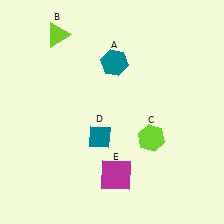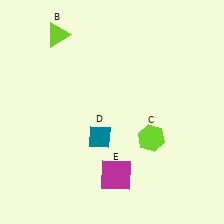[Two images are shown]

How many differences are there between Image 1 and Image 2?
There is 1 difference between the two images.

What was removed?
The teal hexagon (A) was removed in Image 2.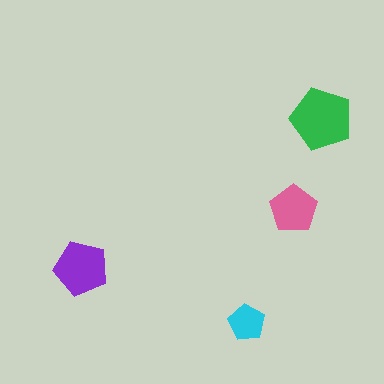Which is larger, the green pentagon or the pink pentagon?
The green one.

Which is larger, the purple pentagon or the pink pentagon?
The purple one.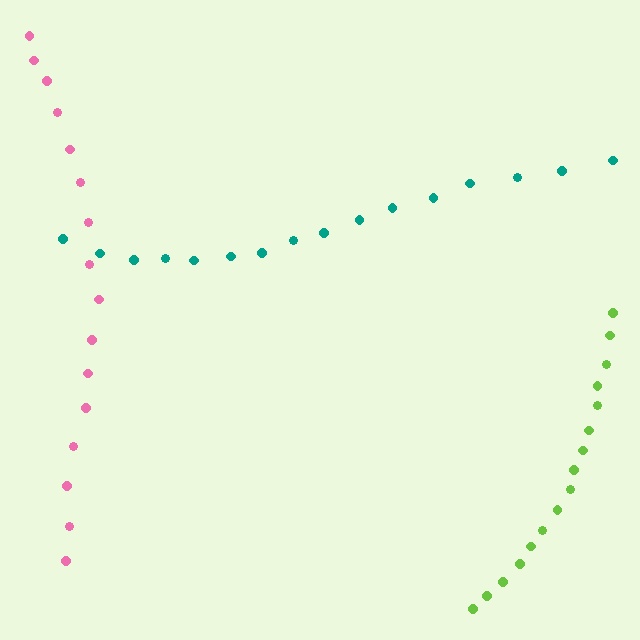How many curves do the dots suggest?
There are 3 distinct paths.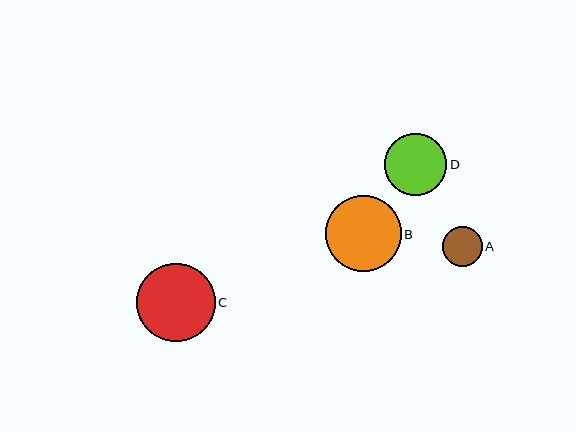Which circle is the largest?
Circle C is the largest with a size of approximately 79 pixels.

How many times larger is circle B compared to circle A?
Circle B is approximately 1.9 times the size of circle A.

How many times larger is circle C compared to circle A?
Circle C is approximately 2.0 times the size of circle A.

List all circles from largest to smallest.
From largest to smallest: C, B, D, A.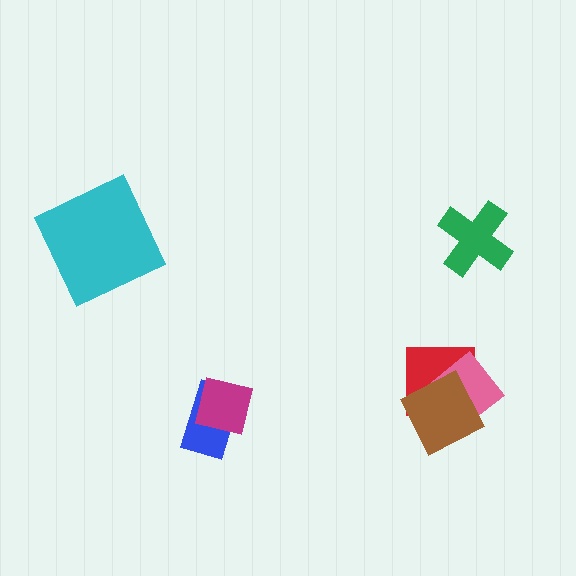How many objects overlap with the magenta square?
1 object overlaps with the magenta square.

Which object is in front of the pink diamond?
The brown square is in front of the pink diamond.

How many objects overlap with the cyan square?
0 objects overlap with the cyan square.